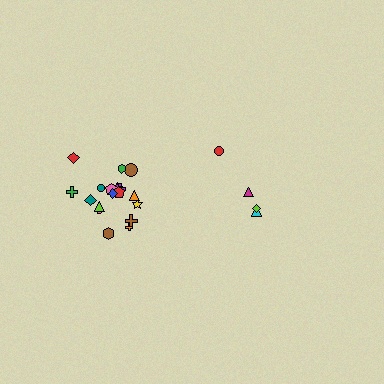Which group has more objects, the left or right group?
The left group.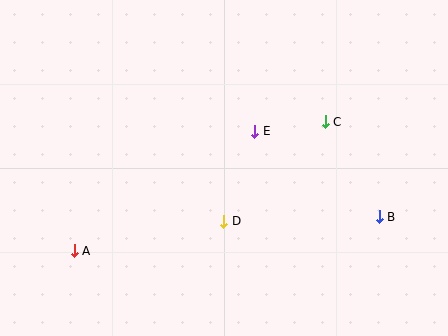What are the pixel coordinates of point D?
Point D is at (224, 221).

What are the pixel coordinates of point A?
Point A is at (74, 251).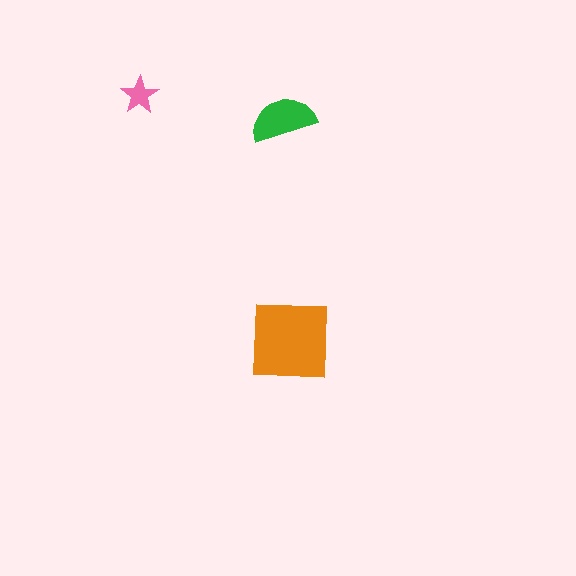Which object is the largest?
The orange square.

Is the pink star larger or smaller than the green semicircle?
Smaller.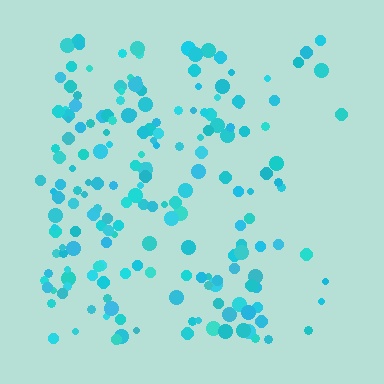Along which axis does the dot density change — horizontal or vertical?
Horizontal.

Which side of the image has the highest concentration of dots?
The left.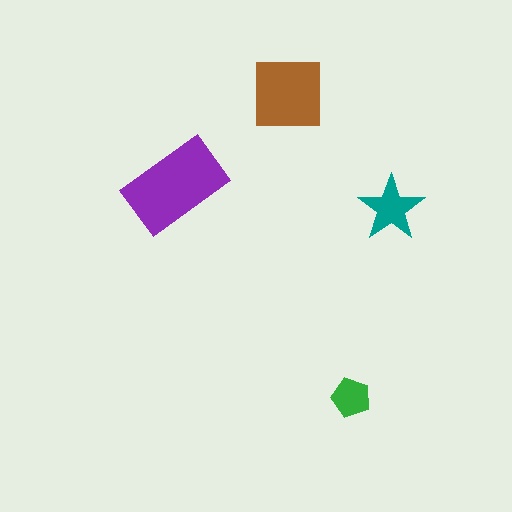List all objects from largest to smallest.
The purple rectangle, the brown square, the teal star, the green pentagon.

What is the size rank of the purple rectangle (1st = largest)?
1st.